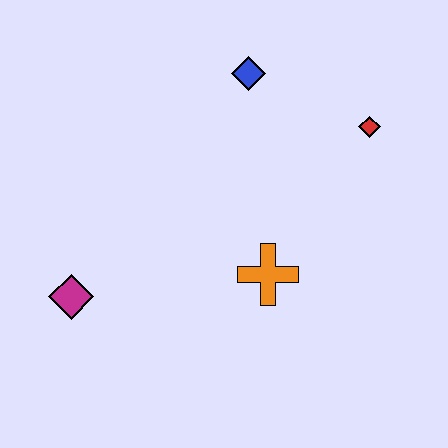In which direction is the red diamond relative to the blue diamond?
The red diamond is to the right of the blue diamond.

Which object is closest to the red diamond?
The blue diamond is closest to the red diamond.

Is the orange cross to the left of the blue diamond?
No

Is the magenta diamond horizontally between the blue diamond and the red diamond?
No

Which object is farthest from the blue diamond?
The magenta diamond is farthest from the blue diamond.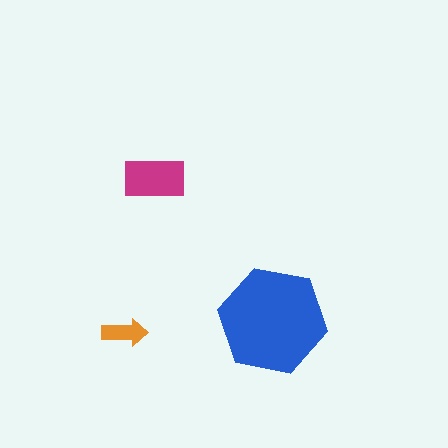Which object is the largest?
The blue hexagon.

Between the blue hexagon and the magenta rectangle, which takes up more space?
The blue hexagon.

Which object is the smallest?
The orange arrow.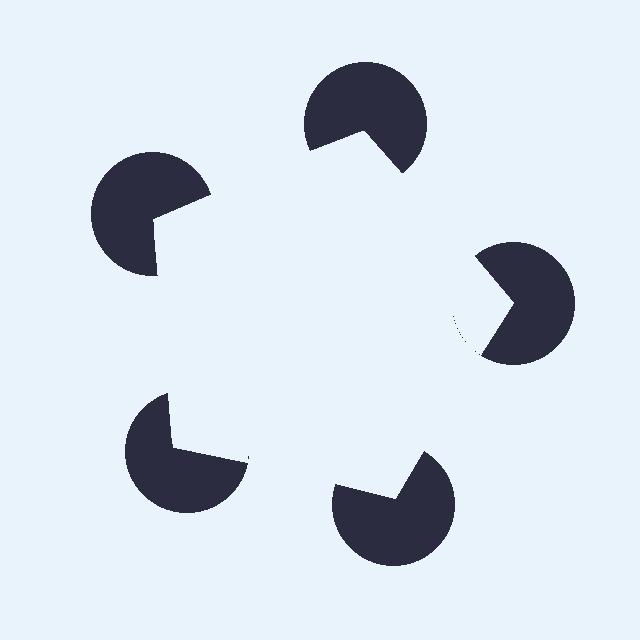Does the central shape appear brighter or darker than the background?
It typically appears slightly brighter than the background, even though no actual brightness change is drawn.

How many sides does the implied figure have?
5 sides.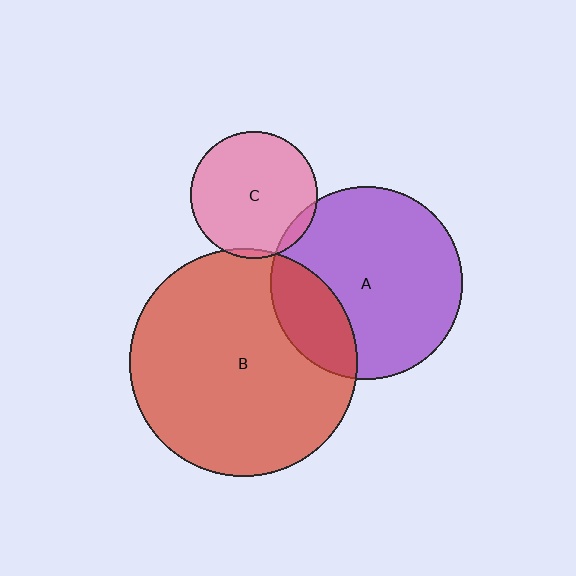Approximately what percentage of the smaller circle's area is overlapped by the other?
Approximately 25%.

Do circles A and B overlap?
Yes.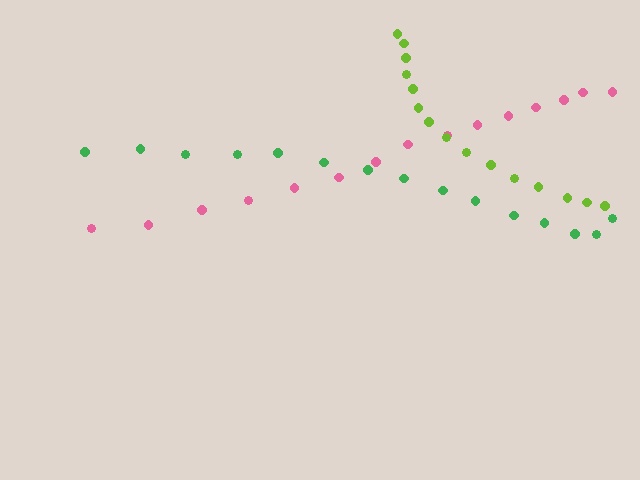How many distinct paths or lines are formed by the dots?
There are 3 distinct paths.